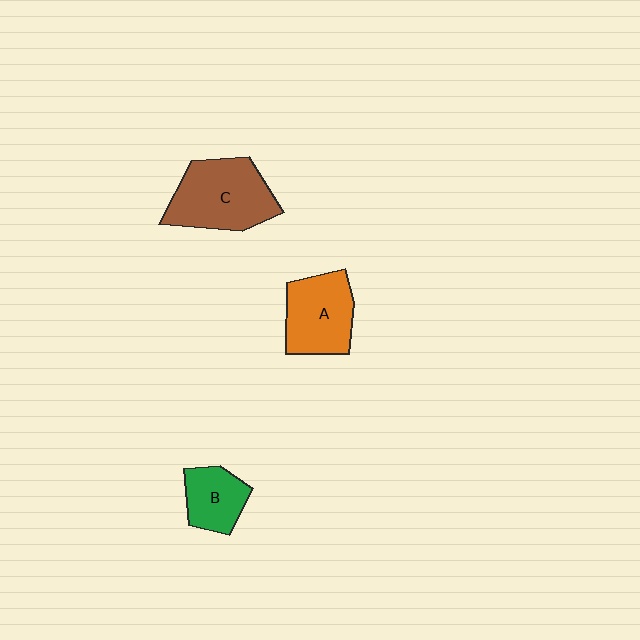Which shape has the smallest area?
Shape B (green).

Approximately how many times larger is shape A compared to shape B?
Approximately 1.5 times.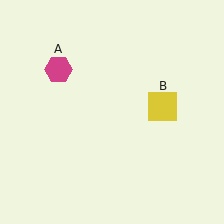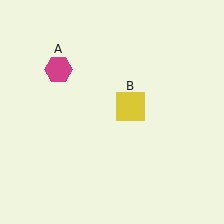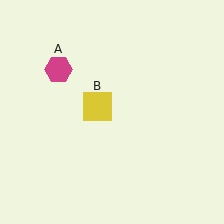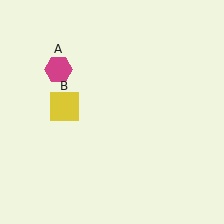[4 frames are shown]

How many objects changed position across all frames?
1 object changed position: yellow square (object B).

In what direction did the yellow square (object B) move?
The yellow square (object B) moved left.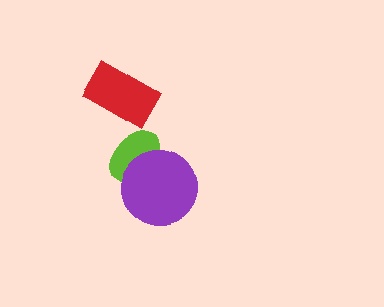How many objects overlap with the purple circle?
1 object overlaps with the purple circle.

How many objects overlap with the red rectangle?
0 objects overlap with the red rectangle.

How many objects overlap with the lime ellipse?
1 object overlaps with the lime ellipse.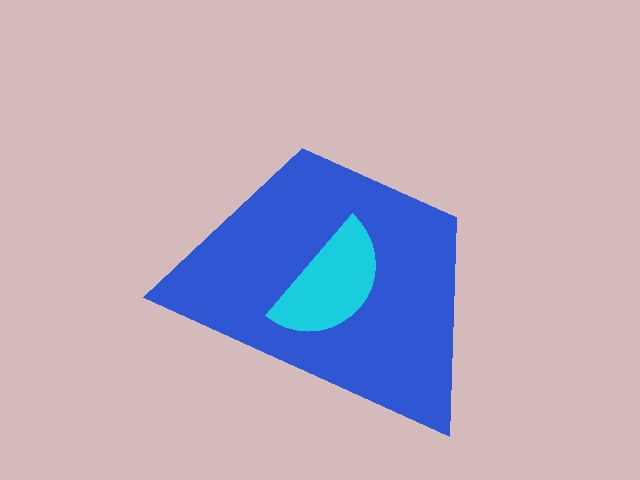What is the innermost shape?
The cyan semicircle.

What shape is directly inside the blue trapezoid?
The cyan semicircle.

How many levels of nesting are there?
2.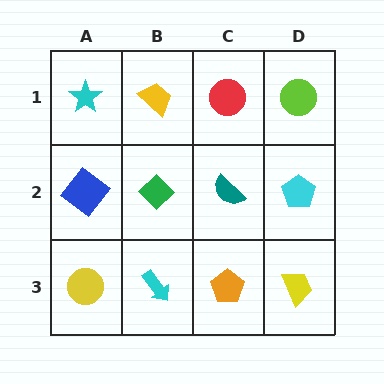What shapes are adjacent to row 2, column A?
A cyan star (row 1, column A), a yellow circle (row 3, column A), a green diamond (row 2, column B).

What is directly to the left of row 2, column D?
A teal semicircle.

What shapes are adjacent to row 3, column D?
A cyan pentagon (row 2, column D), an orange pentagon (row 3, column C).